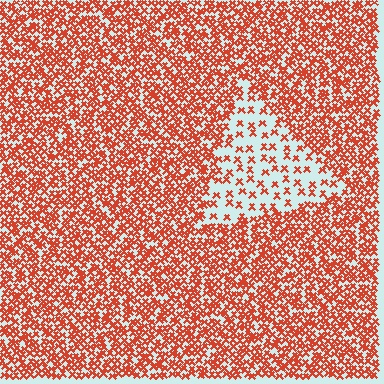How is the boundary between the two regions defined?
The boundary is defined by a change in element density (approximately 3.0x ratio). All elements are the same color, size, and shape.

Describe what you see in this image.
The image contains small red elements arranged at two different densities. A triangle-shaped region is visible where the elements are less densely packed than the surrounding area.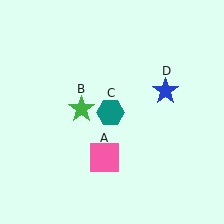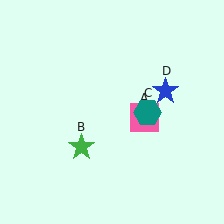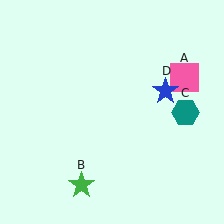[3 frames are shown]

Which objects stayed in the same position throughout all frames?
Blue star (object D) remained stationary.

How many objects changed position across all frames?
3 objects changed position: pink square (object A), green star (object B), teal hexagon (object C).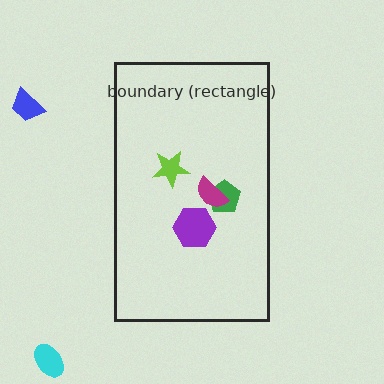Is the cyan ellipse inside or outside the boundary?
Outside.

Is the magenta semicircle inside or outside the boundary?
Inside.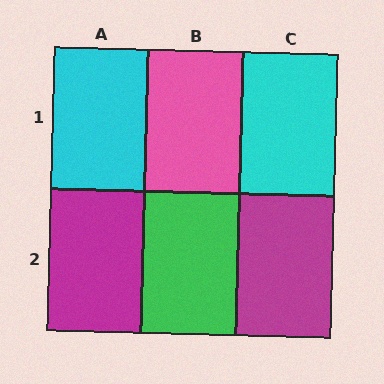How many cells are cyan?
2 cells are cyan.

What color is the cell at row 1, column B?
Pink.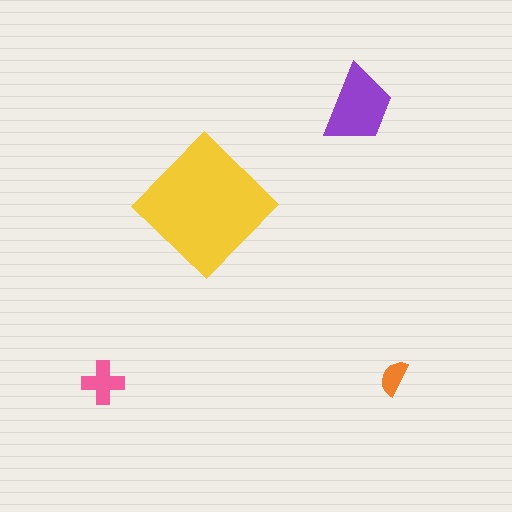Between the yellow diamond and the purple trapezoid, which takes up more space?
The yellow diamond.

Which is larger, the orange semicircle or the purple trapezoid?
The purple trapezoid.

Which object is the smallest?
The orange semicircle.